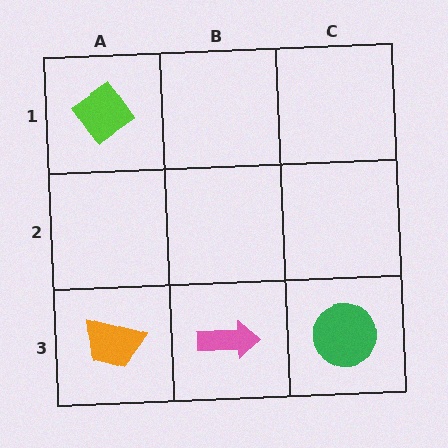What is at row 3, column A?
An orange trapezoid.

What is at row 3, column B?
A pink arrow.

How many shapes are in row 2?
0 shapes.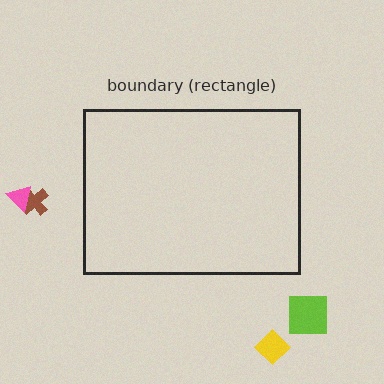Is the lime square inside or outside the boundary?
Outside.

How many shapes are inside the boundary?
0 inside, 4 outside.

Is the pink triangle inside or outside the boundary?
Outside.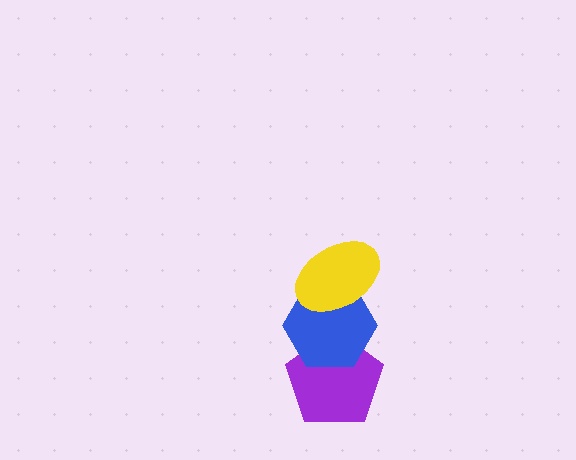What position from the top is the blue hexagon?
The blue hexagon is 2nd from the top.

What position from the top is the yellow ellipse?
The yellow ellipse is 1st from the top.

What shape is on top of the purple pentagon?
The blue hexagon is on top of the purple pentagon.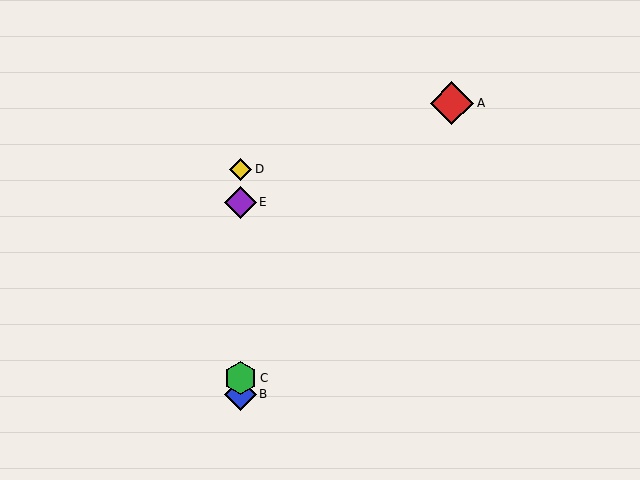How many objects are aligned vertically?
4 objects (B, C, D, E) are aligned vertically.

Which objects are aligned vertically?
Objects B, C, D, E are aligned vertically.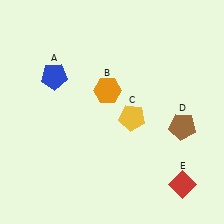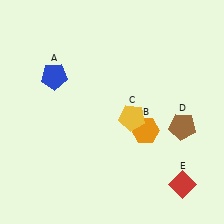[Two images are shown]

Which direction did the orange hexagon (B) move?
The orange hexagon (B) moved down.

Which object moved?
The orange hexagon (B) moved down.